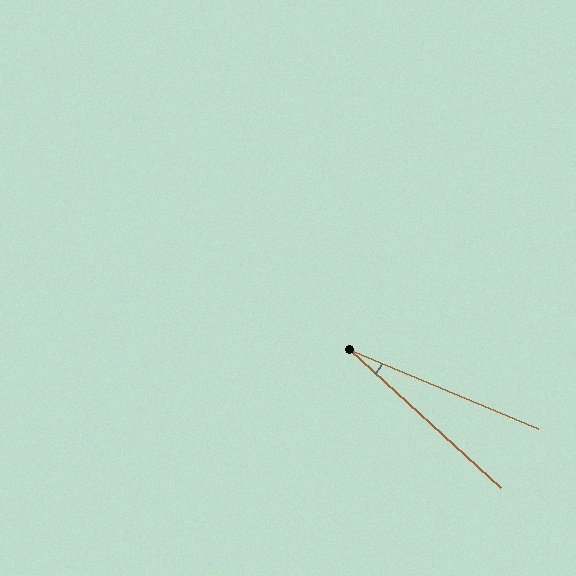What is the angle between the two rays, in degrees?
Approximately 20 degrees.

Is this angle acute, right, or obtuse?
It is acute.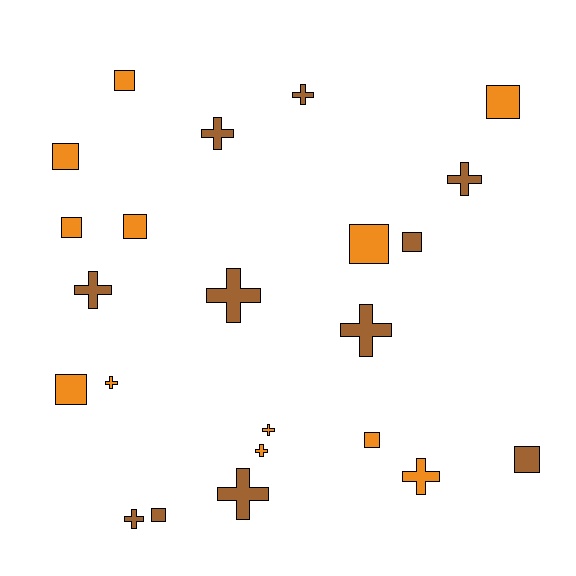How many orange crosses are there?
There are 4 orange crosses.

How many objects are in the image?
There are 23 objects.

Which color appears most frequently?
Orange, with 12 objects.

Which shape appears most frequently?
Cross, with 12 objects.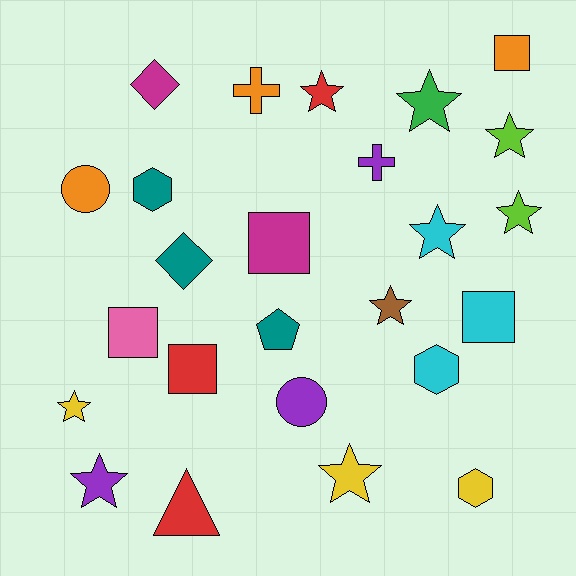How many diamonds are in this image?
There are 2 diamonds.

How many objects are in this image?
There are 25 objects.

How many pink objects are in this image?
There is 1 pink object.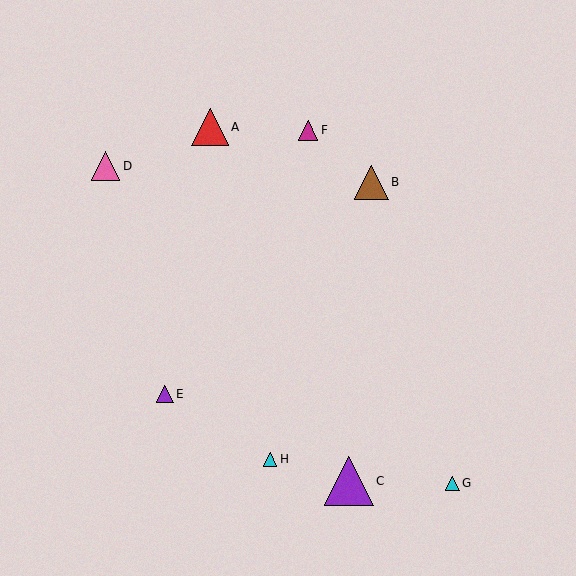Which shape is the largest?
The purple triangle (labeled C) is the largest.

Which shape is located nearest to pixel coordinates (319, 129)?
The magenta triangle (labeled F) at (308, 130) is nearest to that location.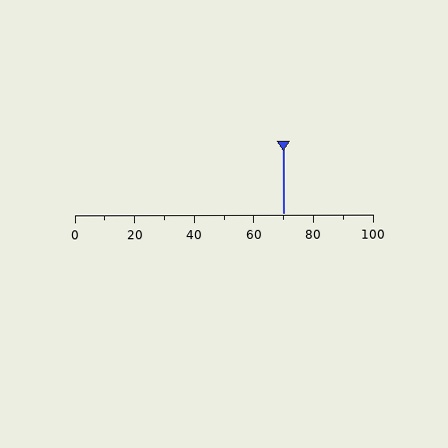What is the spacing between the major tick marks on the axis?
The major ticks are spaced 20 apart.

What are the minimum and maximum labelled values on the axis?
The axis runs from 0 to 100.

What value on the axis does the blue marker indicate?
The marker indicates approximately 70.